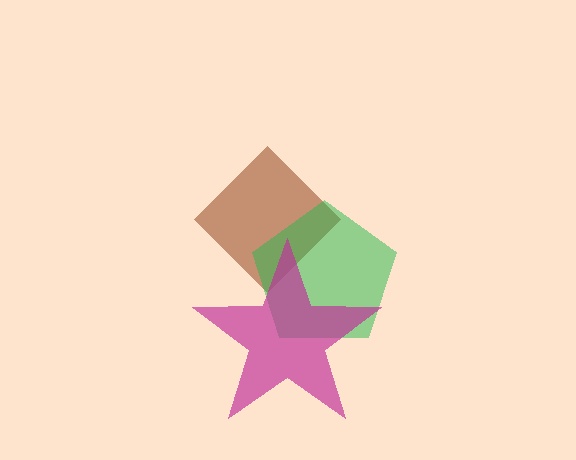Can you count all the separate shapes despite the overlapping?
Yes, there are 3 separate shapes.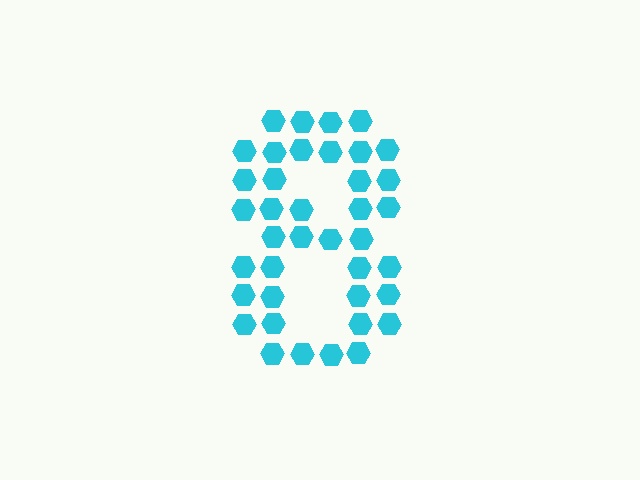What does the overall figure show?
The overall figure shows the digit 8.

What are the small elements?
The small elements are hexagons.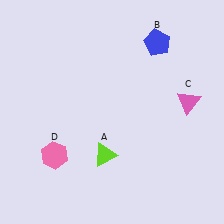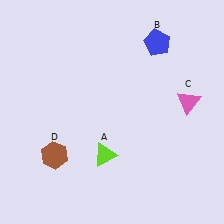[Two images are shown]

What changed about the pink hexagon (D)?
In Image 1, D is pink. In Image 2, it changed to brown.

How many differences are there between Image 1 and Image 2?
There is 1 difference between the two images.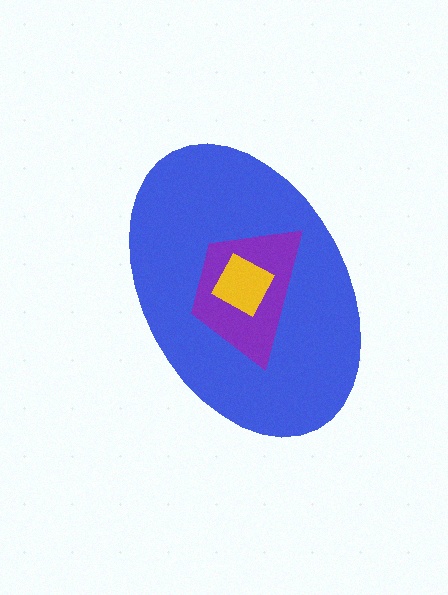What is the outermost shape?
The blue ellipse.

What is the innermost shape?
The yellow square.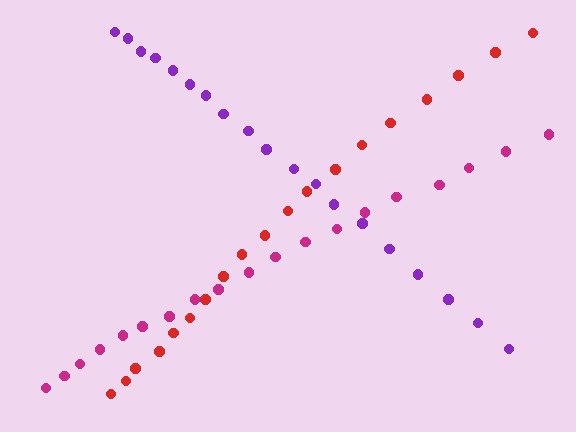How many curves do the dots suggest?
There are 3 distinct paths.